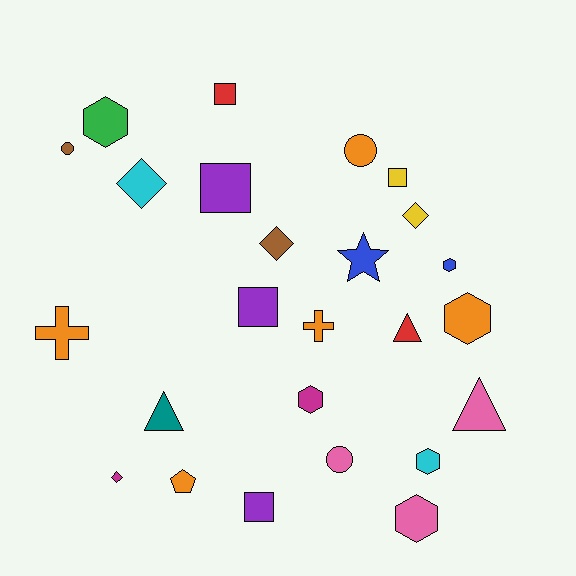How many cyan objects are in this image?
There are 2 cyan objects.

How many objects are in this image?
There are 25 objects.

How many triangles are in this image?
There are 3 triangles.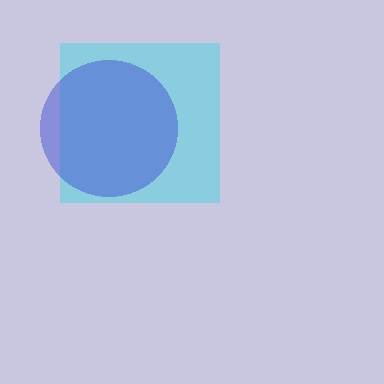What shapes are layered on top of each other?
The layered shapes are: a cyan square, a blue circle.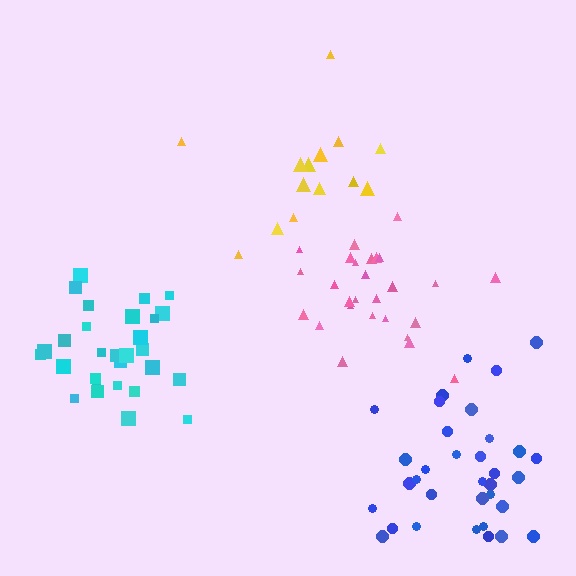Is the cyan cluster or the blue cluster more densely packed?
Cyan.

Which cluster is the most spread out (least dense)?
Yellow.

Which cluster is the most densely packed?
Cyan.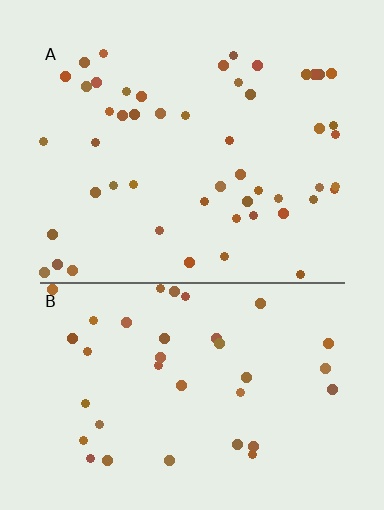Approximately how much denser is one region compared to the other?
Approximately 1.4× — region A over region B.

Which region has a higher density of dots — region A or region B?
A (the top).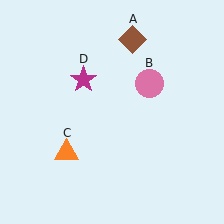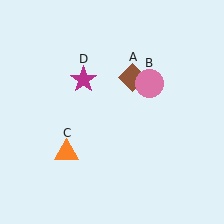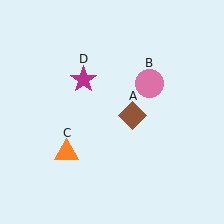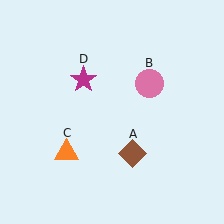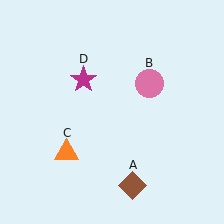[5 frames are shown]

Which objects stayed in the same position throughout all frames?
Pink circle (object B) and orange triangle (object C) and magenta star (object D) remained stationary.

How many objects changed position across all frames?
1 object changed position: brown diamond (object A).